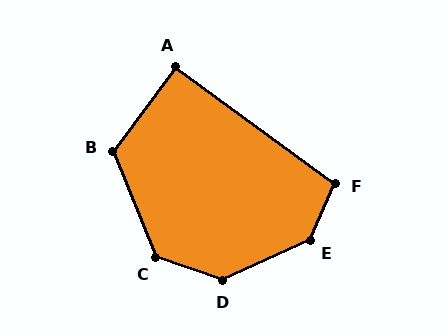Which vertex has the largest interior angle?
E, at approximately 138 degrees.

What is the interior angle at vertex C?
Approximately 131 degrees (obtuse).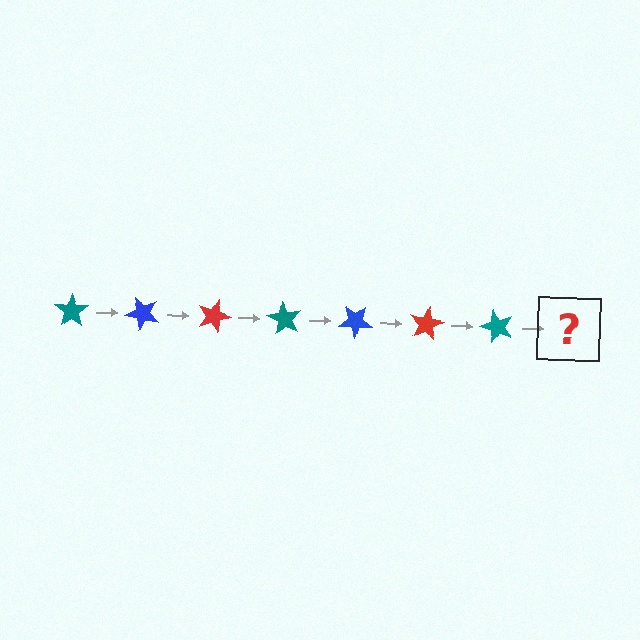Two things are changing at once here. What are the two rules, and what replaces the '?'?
The two rules are that it rotates 45 degrees each step and the color cycles through teal, blue, and red. The '?' should be a blue star, rotated 315 degrees from the start.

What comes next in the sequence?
The next element should be a blue star, rotated 315 degrees from the start.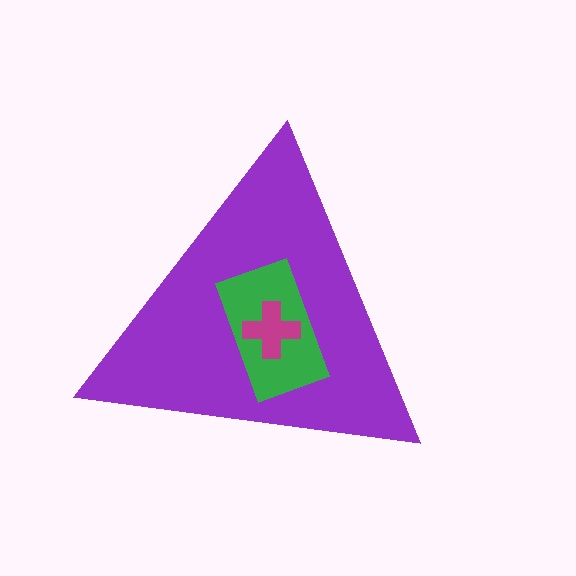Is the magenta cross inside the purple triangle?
Yes.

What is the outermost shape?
The purple triangle.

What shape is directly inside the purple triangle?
The green rectangle.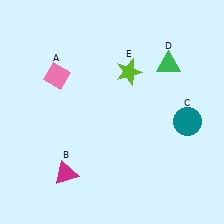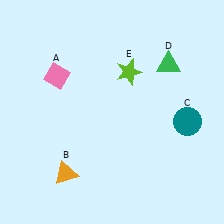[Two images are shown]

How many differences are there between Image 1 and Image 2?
There is 1 difference between the two images.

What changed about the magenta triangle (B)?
In Image 1, B is magenta. In Image 2, it changed to orange.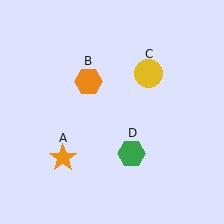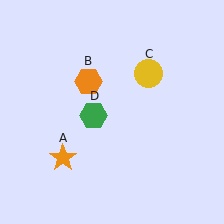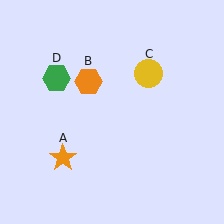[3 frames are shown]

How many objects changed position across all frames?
1 object changed position: green hexagon (object D).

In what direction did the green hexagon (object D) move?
The green hexagon (object D) moved up and to the left.